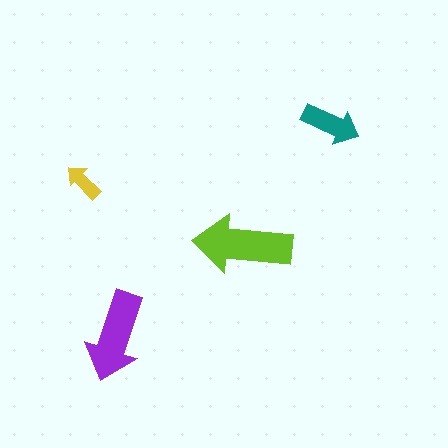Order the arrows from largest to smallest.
the lime one, the purple one, the teal one, the yellow one.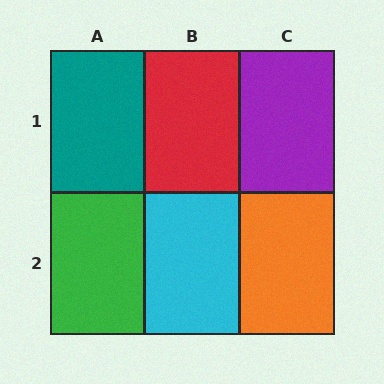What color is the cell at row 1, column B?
Red.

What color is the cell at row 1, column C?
Purple.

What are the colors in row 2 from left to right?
Green, cyan, orange.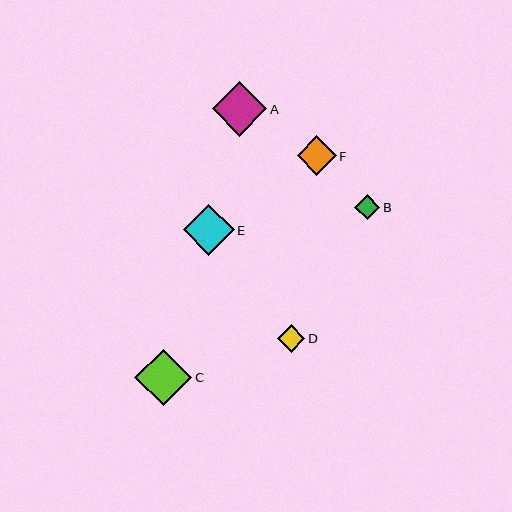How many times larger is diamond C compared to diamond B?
Diamond C is approximately 2.3 times the size of diamond B.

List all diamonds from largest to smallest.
From largest to smallest: C, A, E, F, D, B.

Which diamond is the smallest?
Diamond B is the smallest with a size of approximately 25 pixels.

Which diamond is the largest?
Diamond C is the largest with a size of approximately 57 pixels.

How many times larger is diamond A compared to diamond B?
Diamond A is approximately 2.2 times the size of diamond B.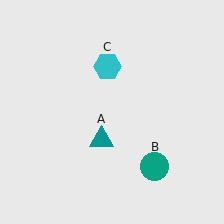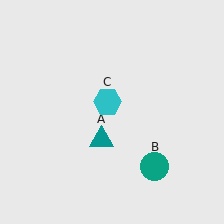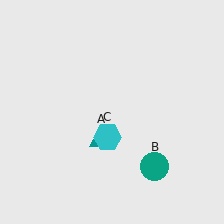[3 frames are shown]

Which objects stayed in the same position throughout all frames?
Teal triangle (object A) and teal circle (object B) remained stationary.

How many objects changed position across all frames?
1 object changed position: cyan hexagon (object C).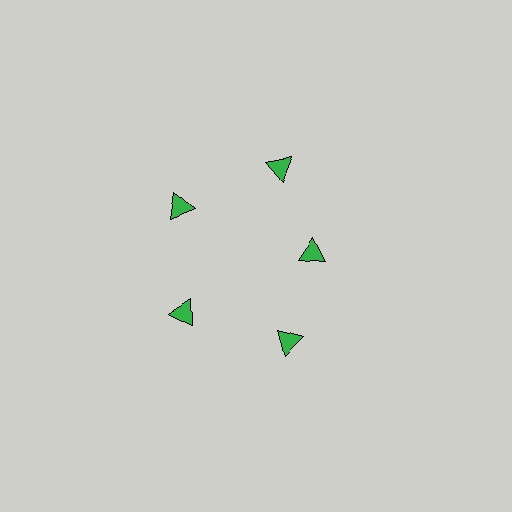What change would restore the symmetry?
The symmetry would be restored by moving it outward, back onto the ring so that all 5 triangles sit at equal angles and equal distance from the center.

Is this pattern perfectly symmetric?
No. The 5 green triangles are arranged in a ring, but one element near the 3 o'clock position is pulled inward toward the center, breaking the 5-fold rotational symmetry.